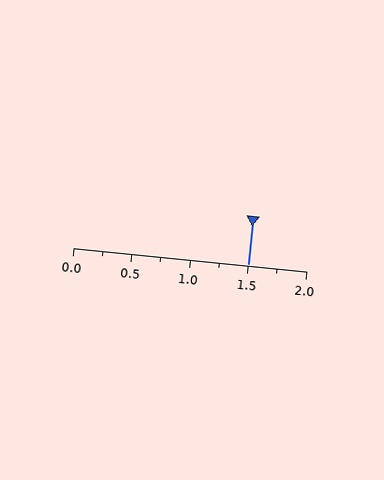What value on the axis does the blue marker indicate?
The marker indicates approximately 1.5.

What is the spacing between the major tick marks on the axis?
The major ticks are spaced 0.5 apart.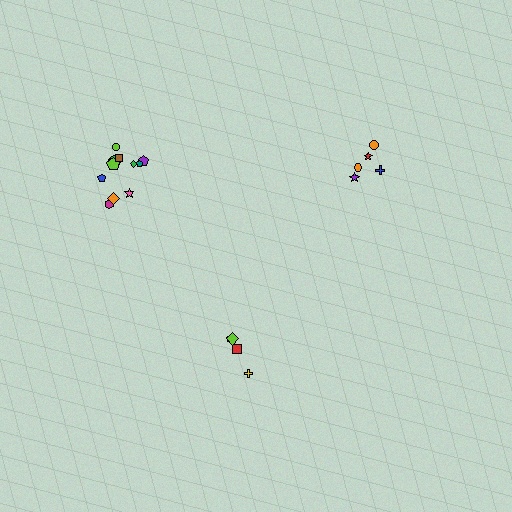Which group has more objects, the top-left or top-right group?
The top-left group.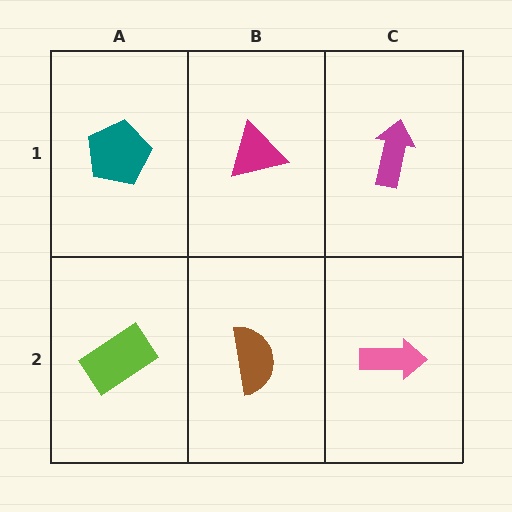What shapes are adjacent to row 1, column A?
A lime rectangle (row 2, column A), a magenta triangle (row 1, column B).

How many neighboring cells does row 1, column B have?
3.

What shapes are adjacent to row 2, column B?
A magenta triangle (row 1, column B), a lime rectangle (row 2, column A), a pink arrow (row 2, column C).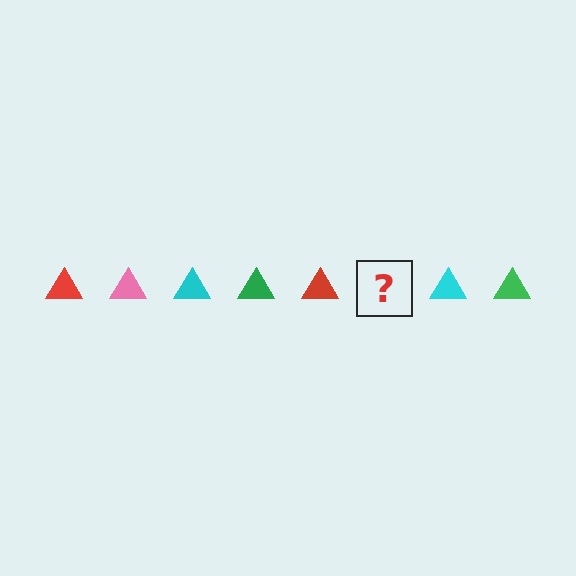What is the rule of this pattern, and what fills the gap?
The rule is that the pattern cycles through red, pink, cyan, green triangles. The gap should be filled with a pink triangle.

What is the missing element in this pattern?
The missing element is a pink triangle.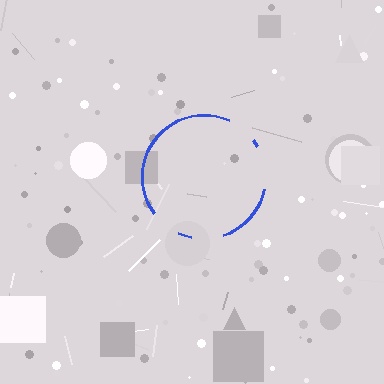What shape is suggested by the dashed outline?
The dashed outline suggests a circle.